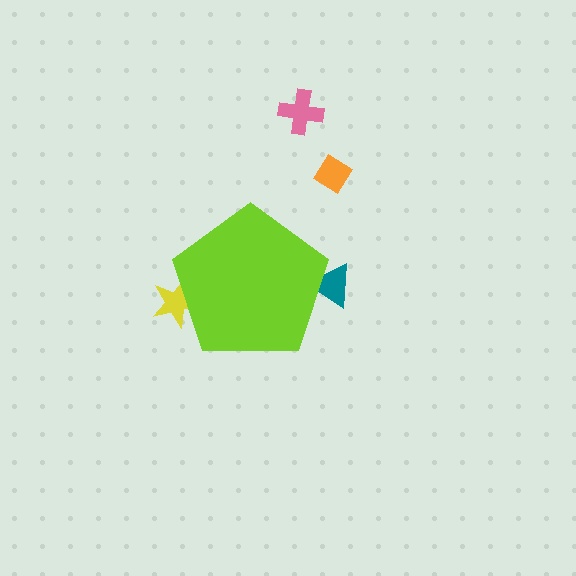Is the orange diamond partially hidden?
No, the orange diamond is fully visible.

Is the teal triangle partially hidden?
Yes, the teal triangle is partially hidden behind the lime pentagon.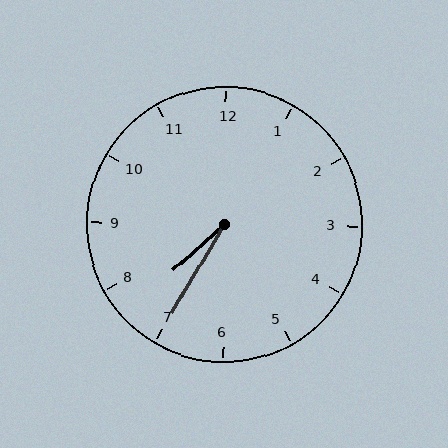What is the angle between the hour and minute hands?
Approximately 18 degrees.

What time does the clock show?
7:35.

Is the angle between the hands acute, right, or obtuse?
It is acute.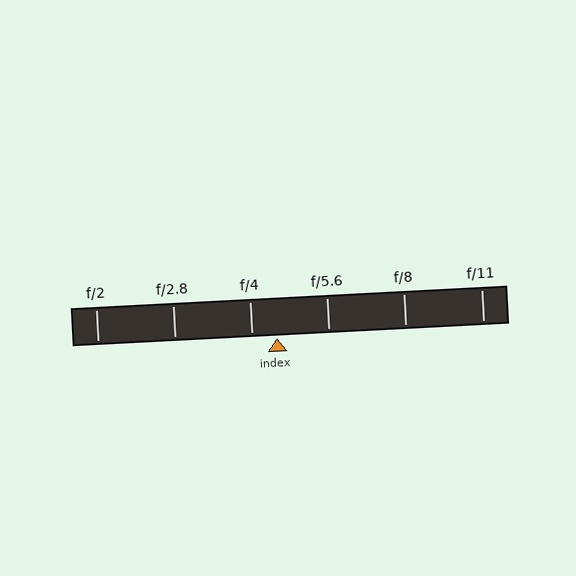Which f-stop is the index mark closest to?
The index mark is closest to f/4.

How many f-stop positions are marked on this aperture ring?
There are 6 f-stop positions marked.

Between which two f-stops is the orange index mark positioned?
The index mark is between f/4 and f/5.6.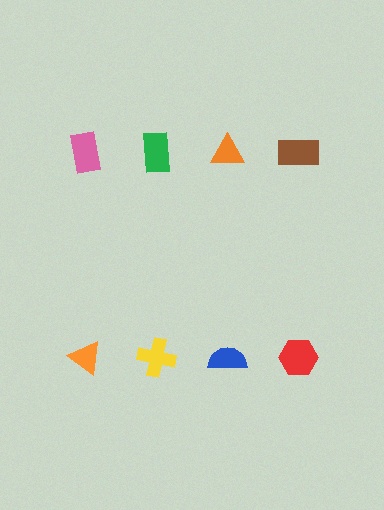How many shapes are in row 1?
4 shapes.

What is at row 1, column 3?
An orange triangle.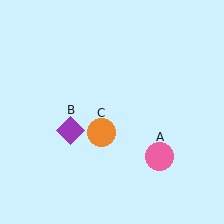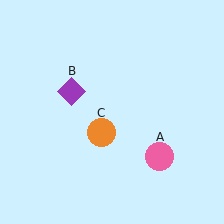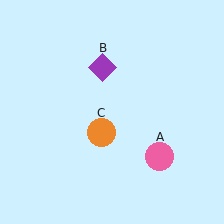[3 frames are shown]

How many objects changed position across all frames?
1 object changed position: purple diamond (object B).